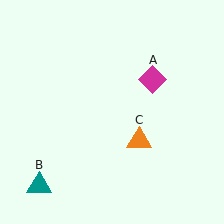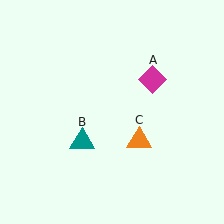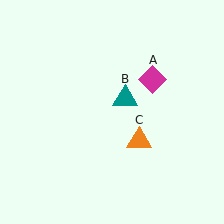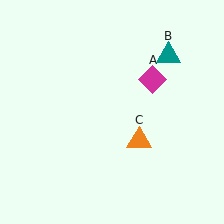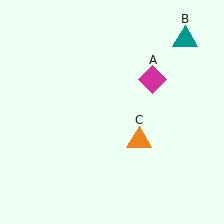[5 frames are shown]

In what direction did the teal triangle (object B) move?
The teal triangle (object B) moved up and to the right.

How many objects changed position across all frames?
1 object changed position: teal triangle (object B).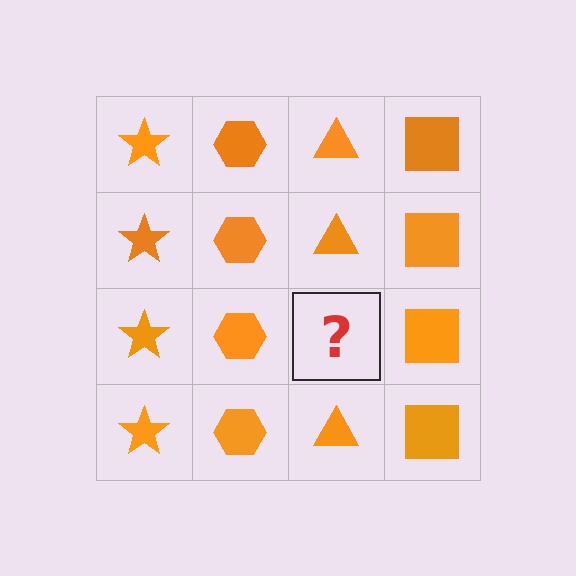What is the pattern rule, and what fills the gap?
The rule is that each column has a consistent shape. The gap should be filled with an orange triangle.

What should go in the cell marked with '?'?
The missing cell should contain an orange triangle.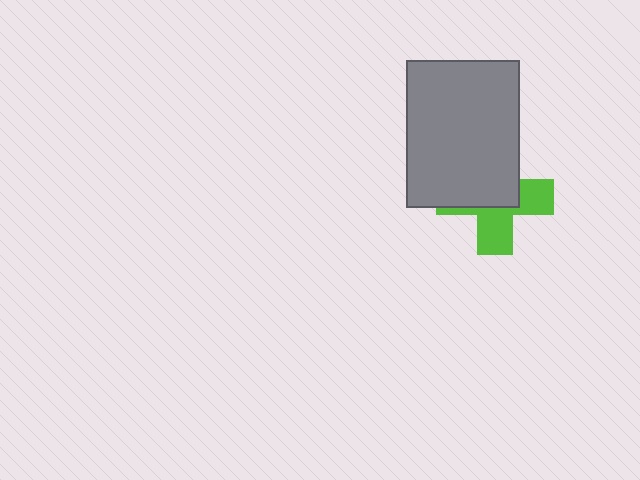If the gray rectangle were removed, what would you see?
You would see the complete lime cross.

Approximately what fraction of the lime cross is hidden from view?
Roughly 54% of the lime cross is hidden behind the gray rectangle.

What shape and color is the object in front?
The object in front is a gray rectangle.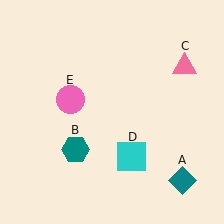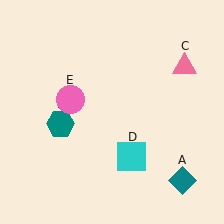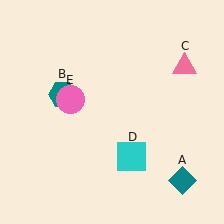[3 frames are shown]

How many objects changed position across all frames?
1 object changed position: teal hexagon (object B).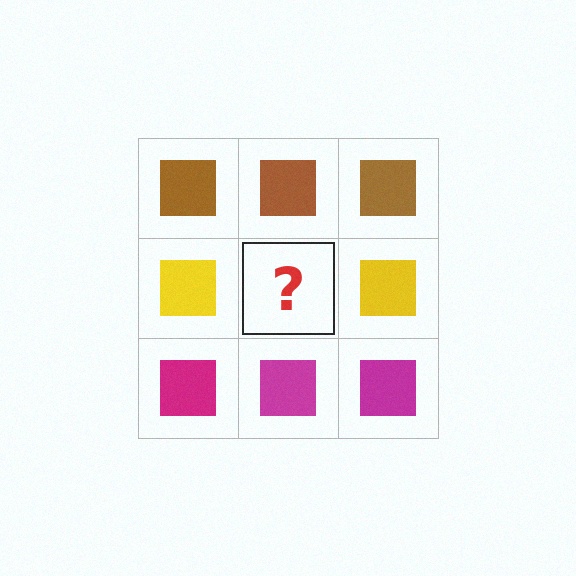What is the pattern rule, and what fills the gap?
The rule is that each row has a consistent color. The gap should be filled with a yellow square.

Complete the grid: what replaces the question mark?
The question mark should be replaced with a yellow square.